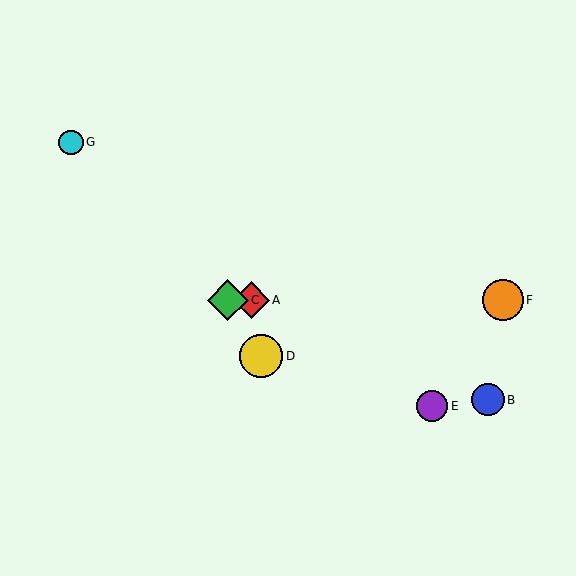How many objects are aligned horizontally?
3 objects (A, C, F) are aligned horizontally.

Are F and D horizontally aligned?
No, F is at y≈300 and D is at y≈356.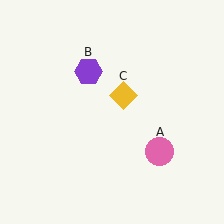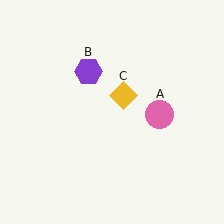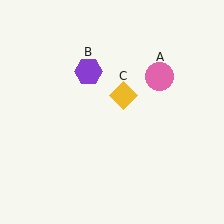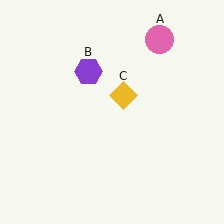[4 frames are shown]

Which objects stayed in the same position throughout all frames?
Purple hexagon (object B) and yellow diamond (object C) remained stationary.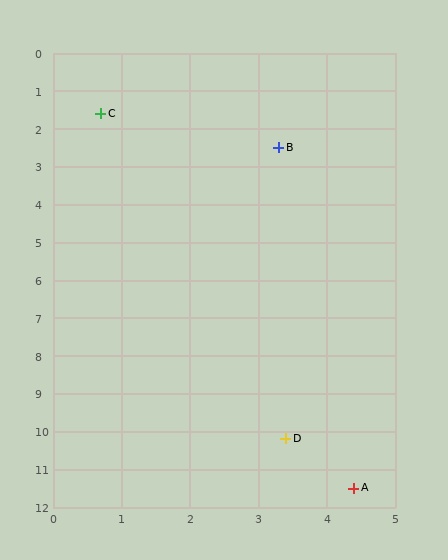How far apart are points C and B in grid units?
Points C and B are about 2.8 grid units apart.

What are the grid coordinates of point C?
Point C is at approximately (0.7, 1.6).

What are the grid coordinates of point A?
Point A is at approximately (4.4, 11.5).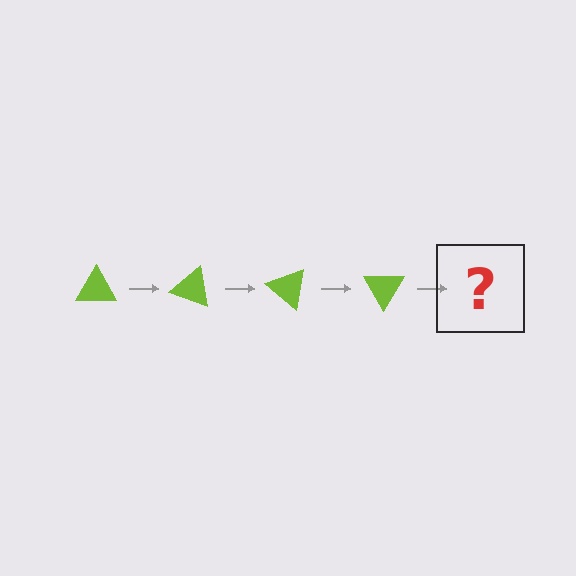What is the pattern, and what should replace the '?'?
The pattern is that the triangle rotates 20 degrees each step. The '?' should be a lime triangle rotated 80 degrees.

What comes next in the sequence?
The next element should be a lime triangle rotated 80 degrees.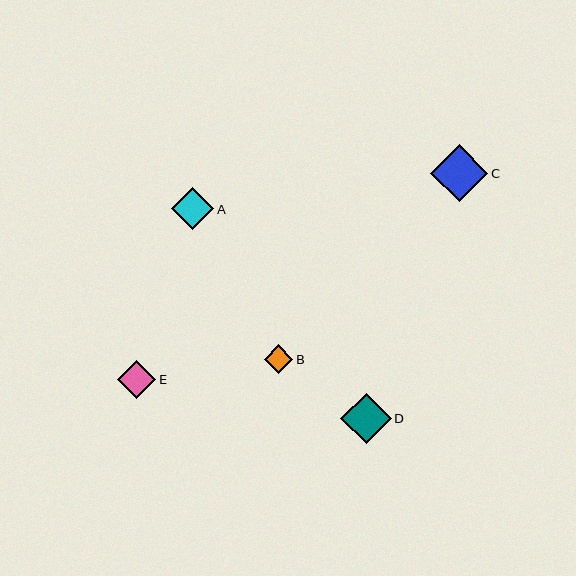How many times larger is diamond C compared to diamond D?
Diamond C is approximately 1.1 times the size of diamond D.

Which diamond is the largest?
Diamond C is the largest with a size of approximately 57 pixels.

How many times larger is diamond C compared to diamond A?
Diamond C is approximately 1.4 times the size of diamond A.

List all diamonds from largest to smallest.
From largest to smallest: C, D, A, E, B.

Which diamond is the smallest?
Diamond B is the smallest with a size of approximately 28 pixels.